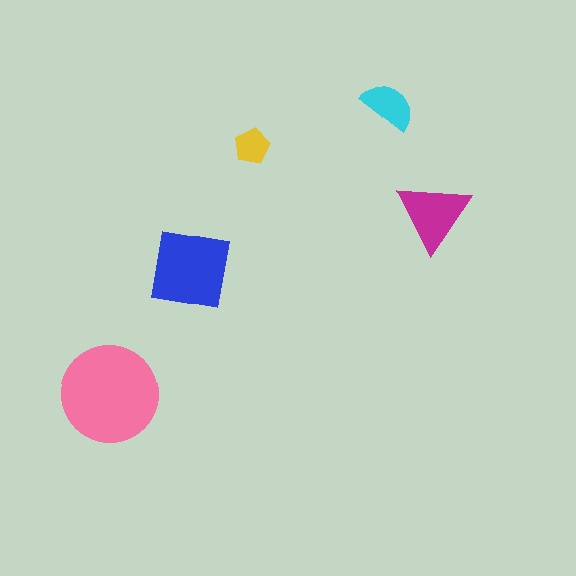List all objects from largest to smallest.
The pink circle, the blue square, the magenta triangle, the cyan semicircle, the yellow pentagon.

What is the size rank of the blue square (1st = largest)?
2nd.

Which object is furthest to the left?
The pink circle is leftmost.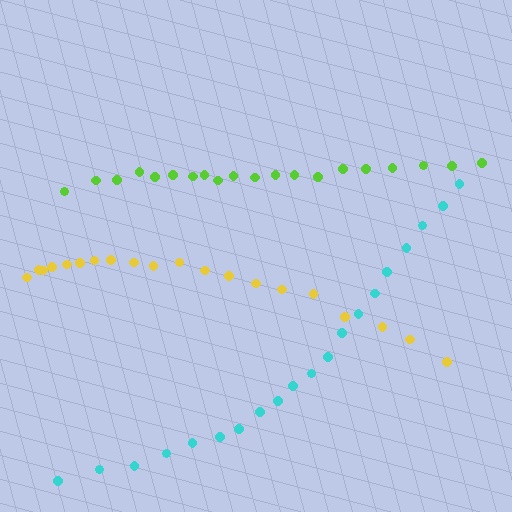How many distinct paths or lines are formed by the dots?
There are 3 distinct paths.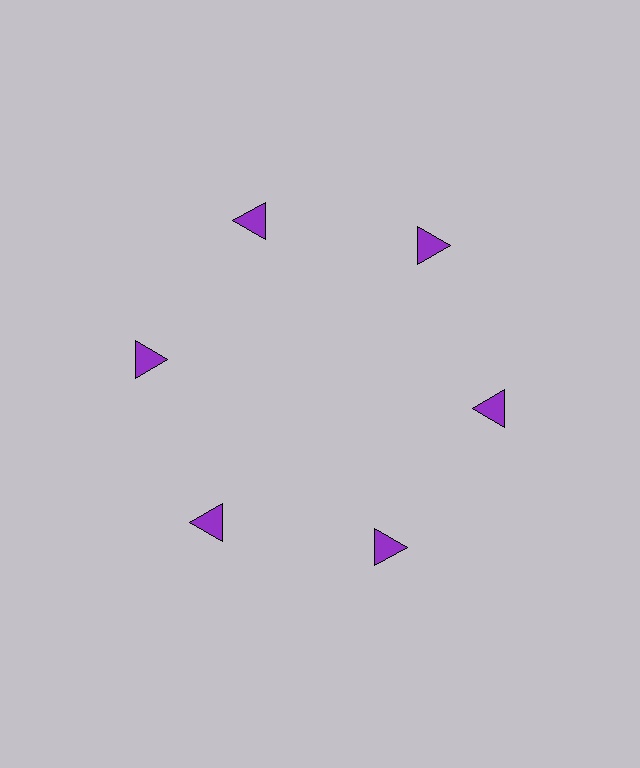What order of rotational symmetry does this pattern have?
This pattern has 6-fold rotational symmetry.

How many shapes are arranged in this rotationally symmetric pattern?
There are 6 shapes, arranged in 6 groups of 1.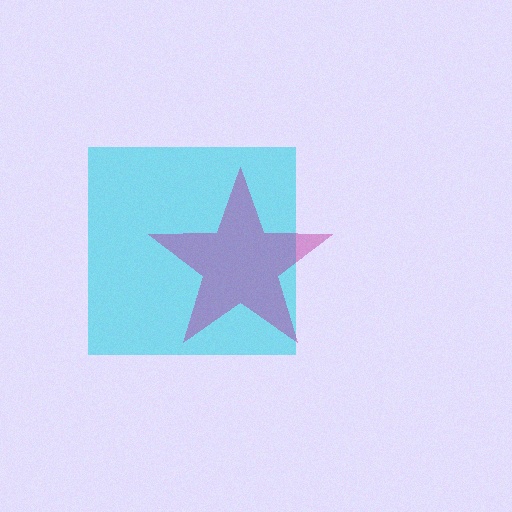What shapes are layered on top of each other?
The layered shapes are: a cyan square, a magenta star.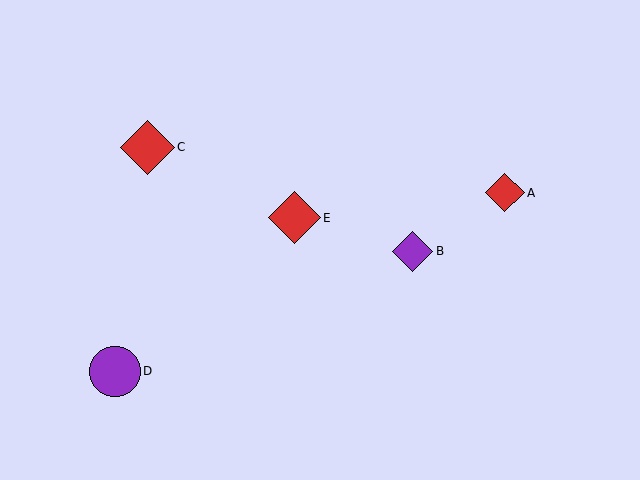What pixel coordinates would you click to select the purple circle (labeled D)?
Click at (115, 371) to select the purple circle D.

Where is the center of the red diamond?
The center of the red diamond is at (505, 193).